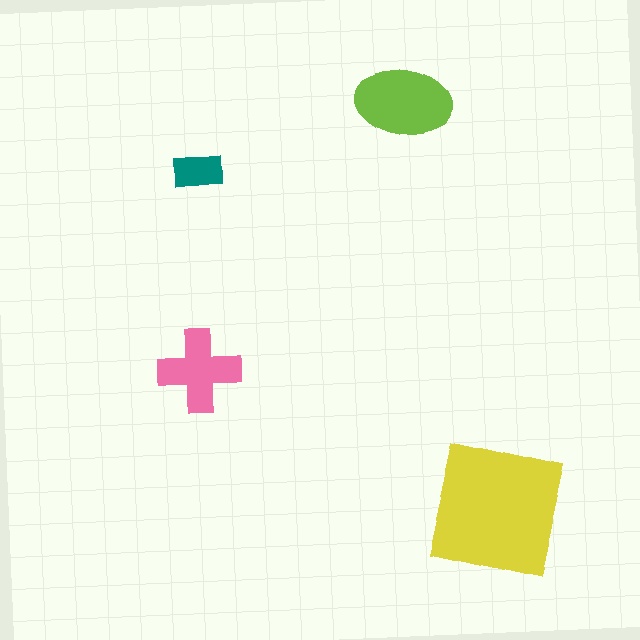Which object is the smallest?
The teal rectangle.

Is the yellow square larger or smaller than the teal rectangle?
Larger.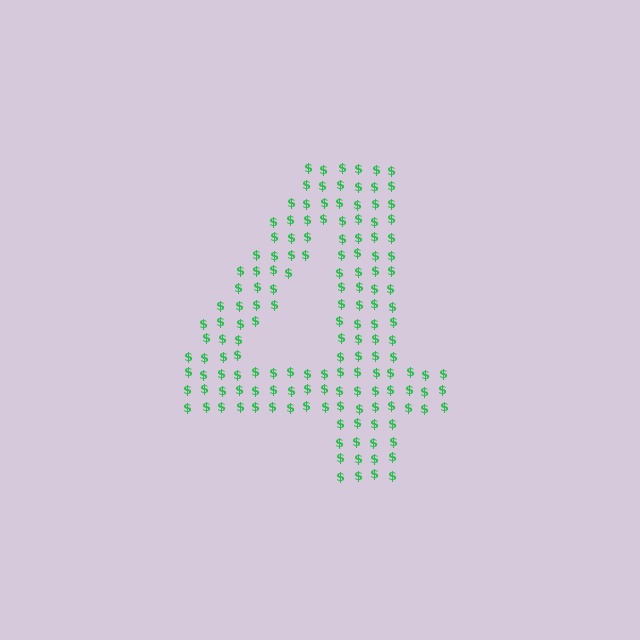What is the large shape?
The large shape is the digit 4.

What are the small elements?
The small elements are dollar signs.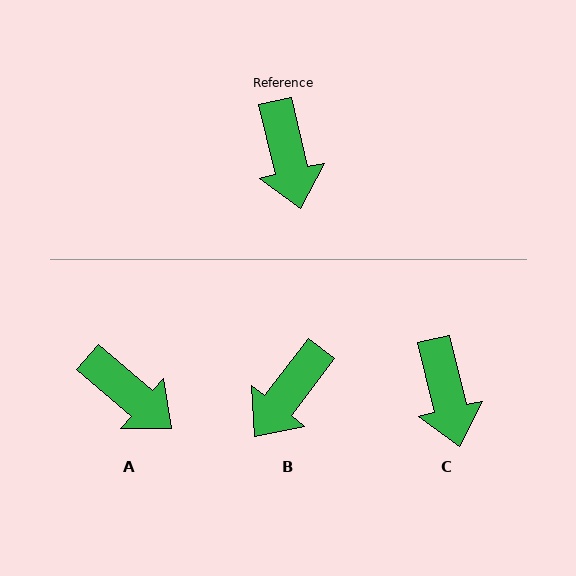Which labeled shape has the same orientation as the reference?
C.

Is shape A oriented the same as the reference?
No, it is off by about 36 degrees.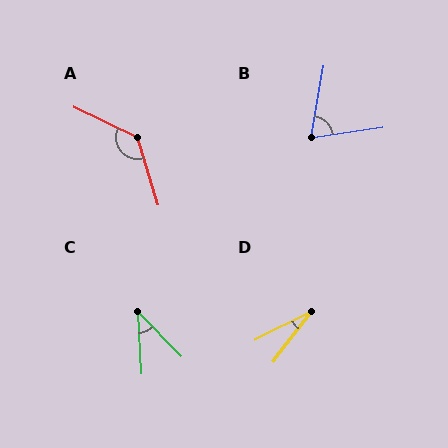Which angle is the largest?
A, at approximately 133 degrees.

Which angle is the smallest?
D, at approximately 25 degrees.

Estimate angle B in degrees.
Approximately 72 degrees.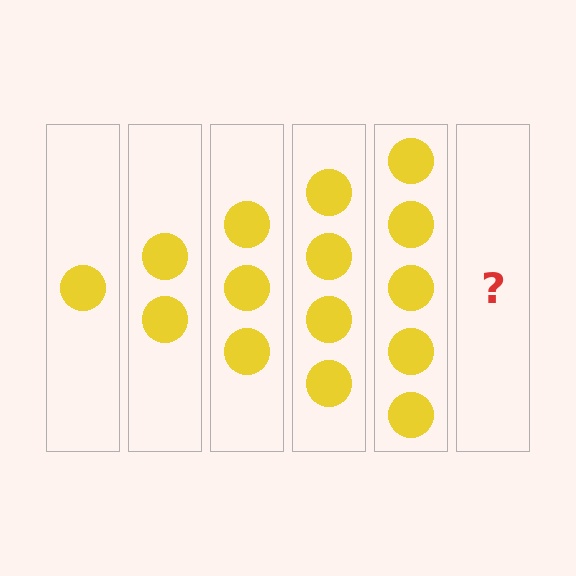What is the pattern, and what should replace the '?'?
The pattern is that each step adds one more circle. The '?' should be 6 circles.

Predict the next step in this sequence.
The next step is 6 circles.